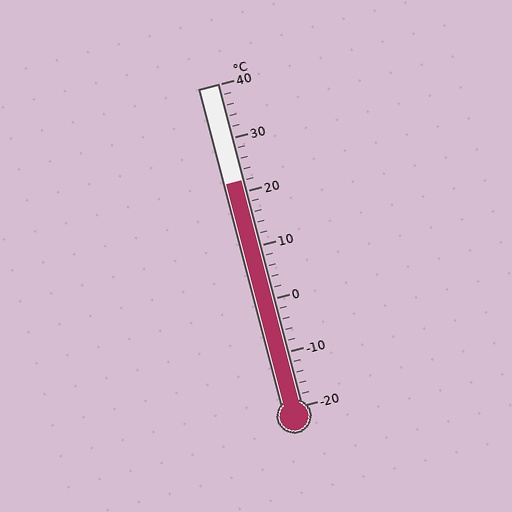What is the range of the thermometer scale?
The thermometer scale ranges from -20°C to 40°C.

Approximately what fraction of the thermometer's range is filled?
The thermometer is filled to approximately 70% of its range.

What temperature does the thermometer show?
The thermometer shows approximately 22°C.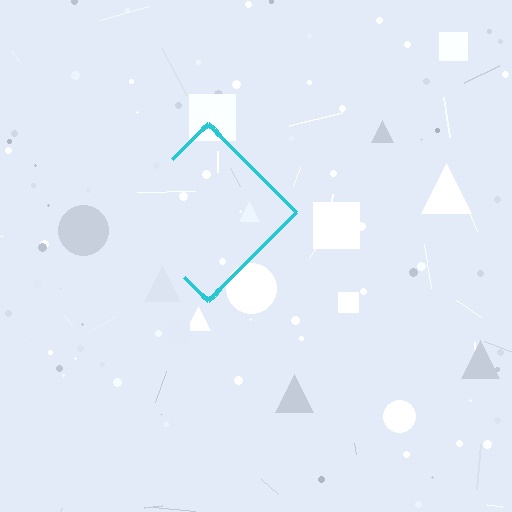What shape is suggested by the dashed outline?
The dashed outline suggests a diamond.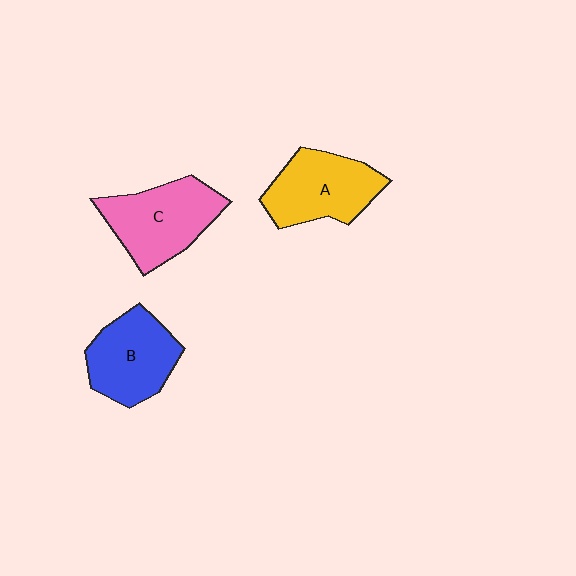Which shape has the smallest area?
Shape B (blue).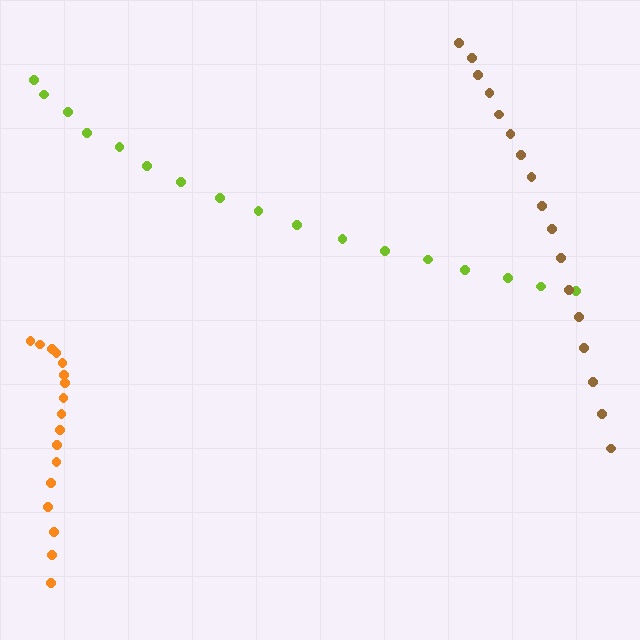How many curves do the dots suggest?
There are 3 distinct paths.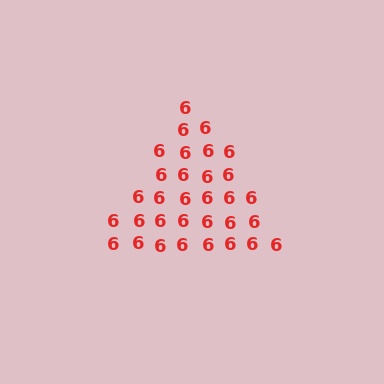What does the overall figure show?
The overall figure shows a triangle.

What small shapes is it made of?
It is made of small digit 6's.